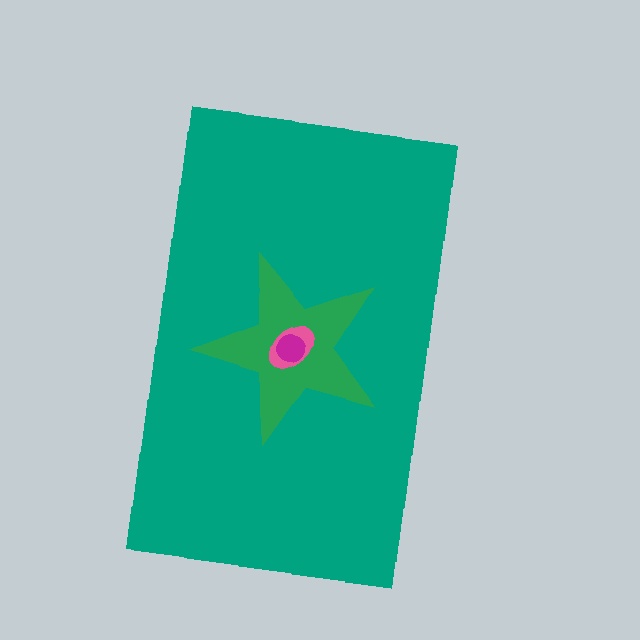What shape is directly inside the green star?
The pink ellipse.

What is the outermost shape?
The teal rectangle.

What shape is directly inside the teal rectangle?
The green star.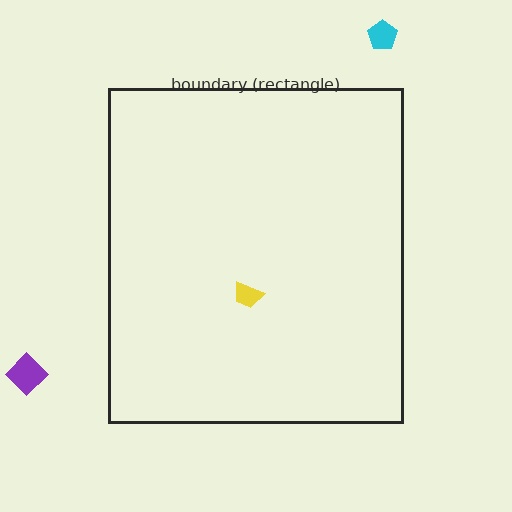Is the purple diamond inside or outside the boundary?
Outside.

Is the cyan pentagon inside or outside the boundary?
Outside.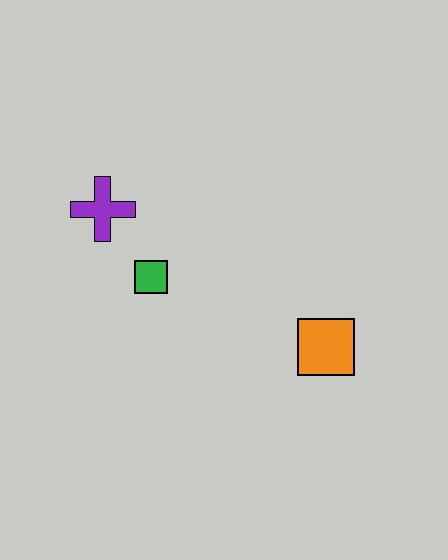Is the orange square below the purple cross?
Yes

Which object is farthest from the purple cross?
The orange square is farthest from the purple cross.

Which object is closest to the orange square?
The green square is closest to the orange square.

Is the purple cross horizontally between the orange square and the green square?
No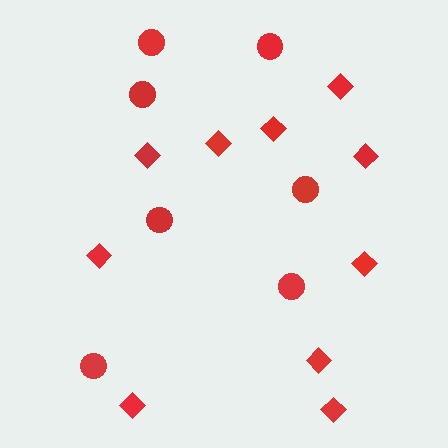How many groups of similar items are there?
There are 2 groups: one group of circles (7) and one group of diamonds (10).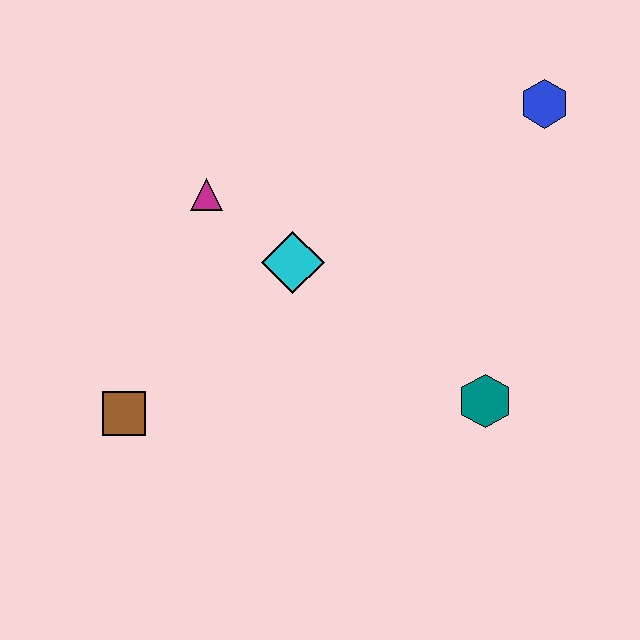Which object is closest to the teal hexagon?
The cyan diamond is closest to the teal hexagon.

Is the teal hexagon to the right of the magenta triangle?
Yes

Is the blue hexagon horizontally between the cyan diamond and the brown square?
No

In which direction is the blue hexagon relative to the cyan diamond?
The blue hexagon is to the right of the cyan diamond.